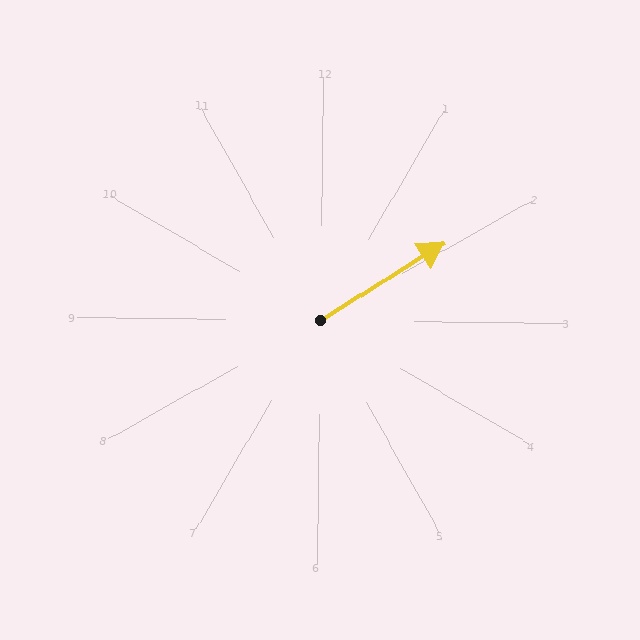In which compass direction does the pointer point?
Northeast.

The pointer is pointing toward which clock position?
Roughly 2 o'clock.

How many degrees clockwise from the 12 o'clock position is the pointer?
Approximately 57 degrees.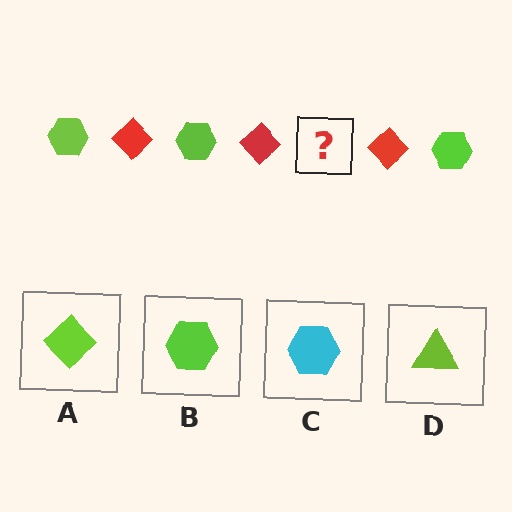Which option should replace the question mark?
Option B.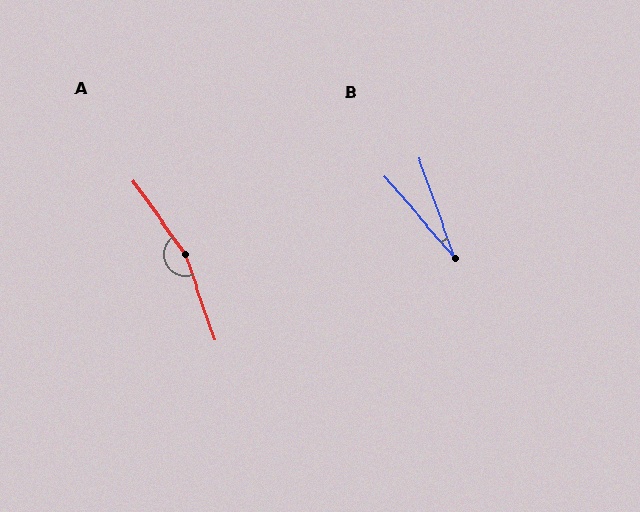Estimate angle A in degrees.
Approximately 163 degrees.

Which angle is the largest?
A, at approximately 163 degrees.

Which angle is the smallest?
B, at approximately 21 degrees.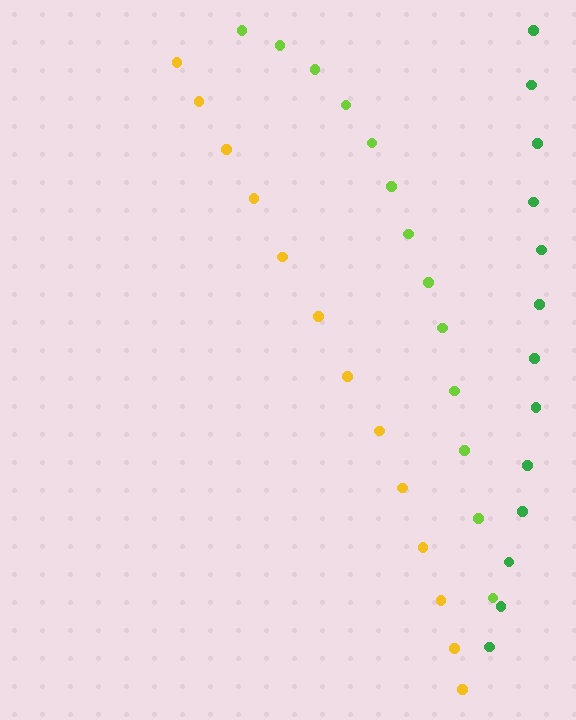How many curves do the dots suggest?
There are 3 distinct paths.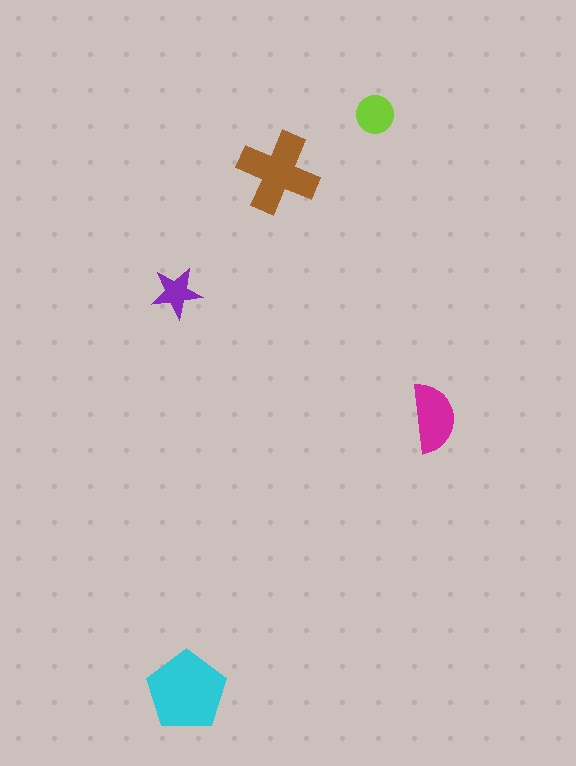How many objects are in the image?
There are 5 objects in the image.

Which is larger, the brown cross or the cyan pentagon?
The cyan pentagon.